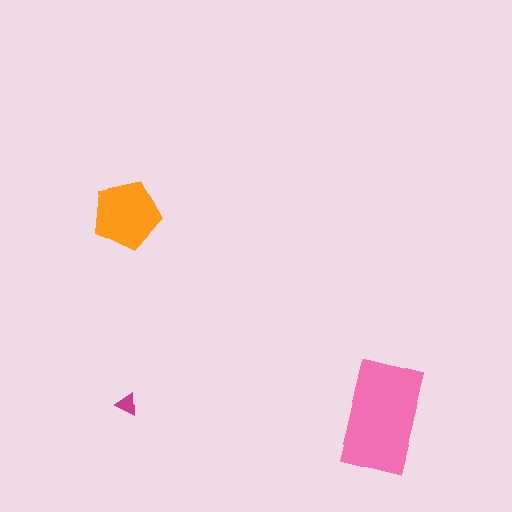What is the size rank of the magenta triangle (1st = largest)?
3rd.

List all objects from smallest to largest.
The magenta triangle, the orange pentagon, the pink rectangle.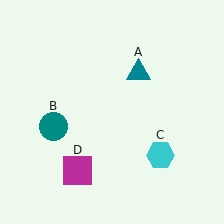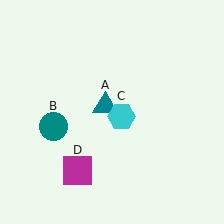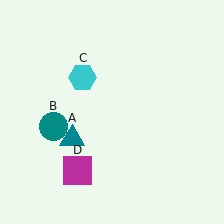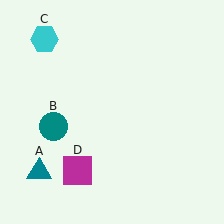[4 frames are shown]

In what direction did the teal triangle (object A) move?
The teal triangle (object A) moved down and to the left.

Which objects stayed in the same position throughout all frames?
Teal circle (object B) and magenta square (object D) remained stationary.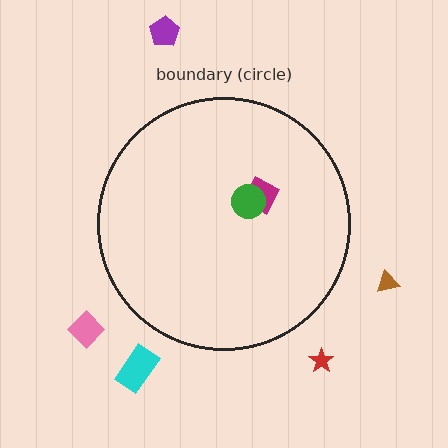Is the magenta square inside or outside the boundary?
Inside.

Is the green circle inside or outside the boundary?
Inside.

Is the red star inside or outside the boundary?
Outside.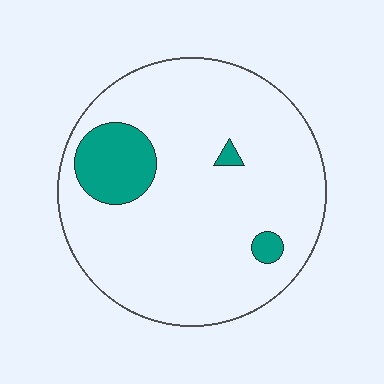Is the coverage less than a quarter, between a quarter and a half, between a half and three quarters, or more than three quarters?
Less than a quarter.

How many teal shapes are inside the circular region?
3.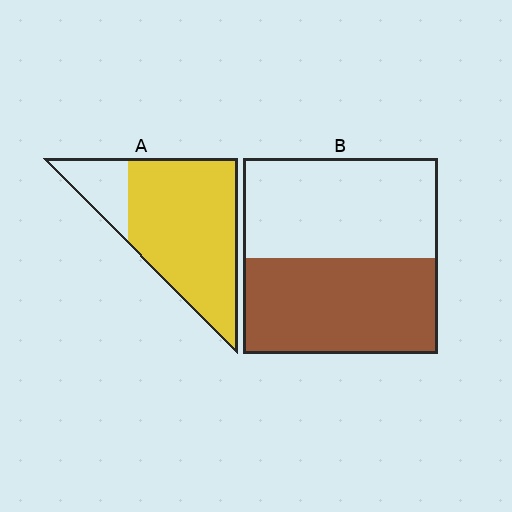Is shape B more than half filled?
Roughly half.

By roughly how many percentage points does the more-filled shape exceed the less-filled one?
By roughly 30 percentage points (A over B).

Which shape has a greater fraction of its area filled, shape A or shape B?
Shape A.